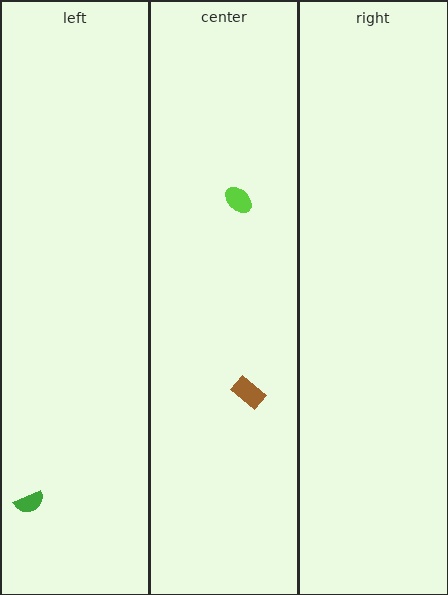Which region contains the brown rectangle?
The center region.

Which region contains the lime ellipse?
The center region.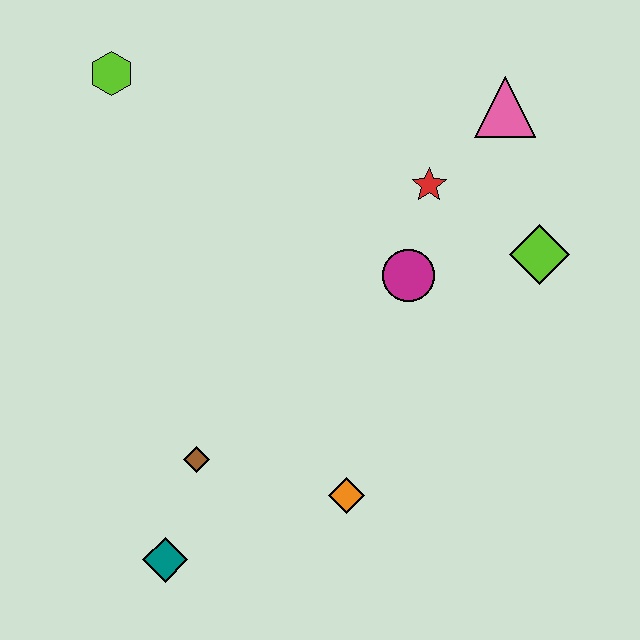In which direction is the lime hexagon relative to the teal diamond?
The lime hexagon is above the teal diamond.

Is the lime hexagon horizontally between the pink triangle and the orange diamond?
No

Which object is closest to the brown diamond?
The teal diamond is closest to the brown diamond.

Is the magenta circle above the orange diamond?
Yes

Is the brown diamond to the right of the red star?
No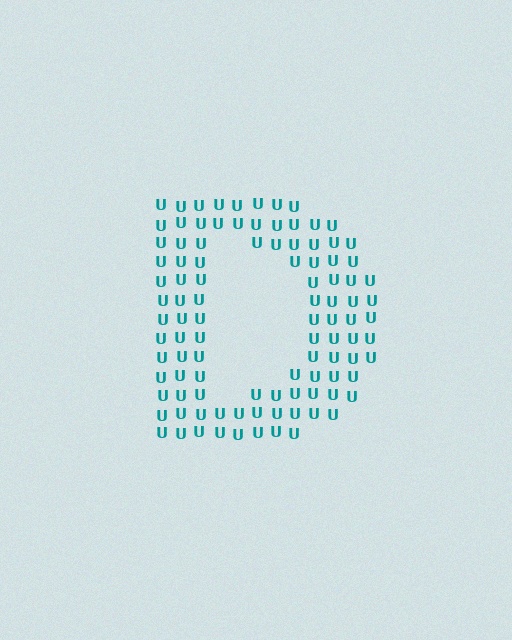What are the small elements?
The small elements are letter U's.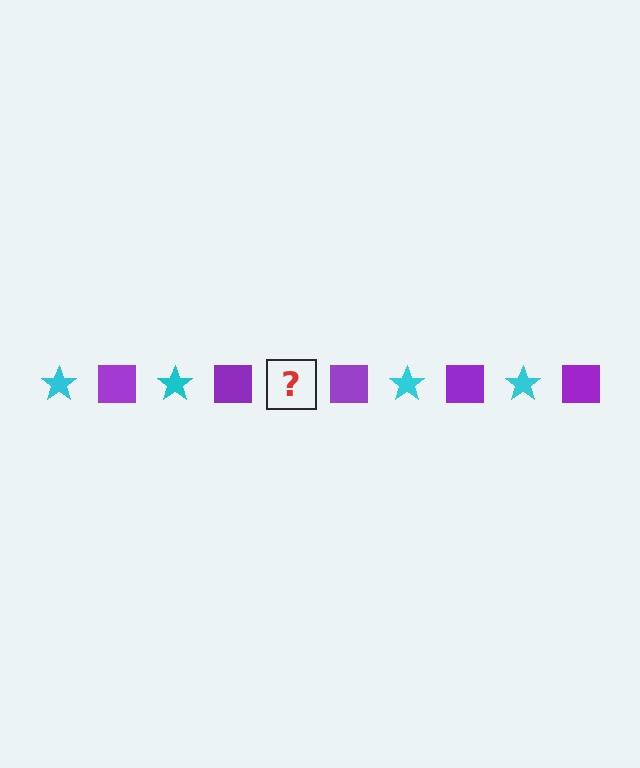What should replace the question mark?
The question mark should be replaced with a cyan star.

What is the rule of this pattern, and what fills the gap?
The rule is that the pattern alternates between cyan star and purple square. The gap should be filled with a cyan star.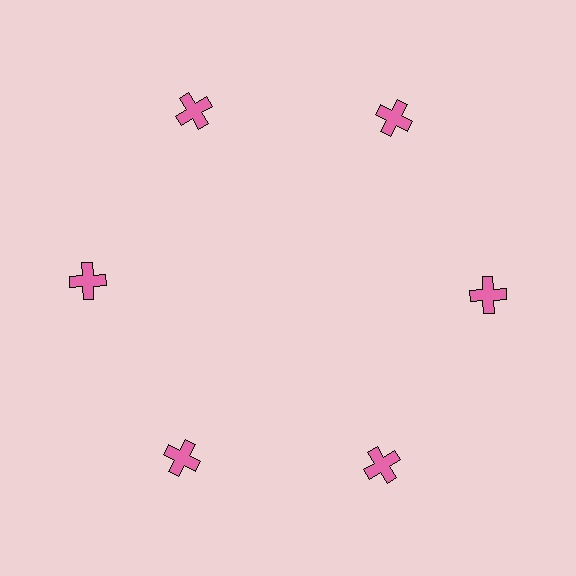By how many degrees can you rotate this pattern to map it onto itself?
The pattern maps onto itself every 60 degrees of rotation.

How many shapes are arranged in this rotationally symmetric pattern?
There are 6 shapes, arranged in 6 groups of 1.